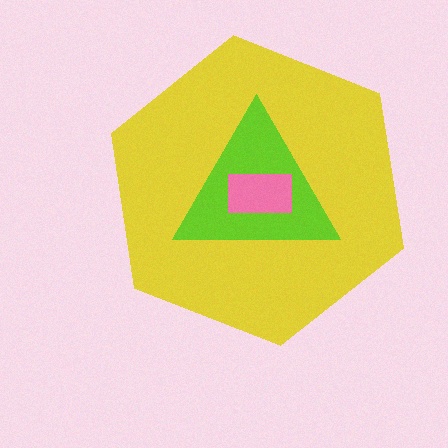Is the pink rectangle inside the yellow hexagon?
Yes.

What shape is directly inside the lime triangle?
The pink rectangle.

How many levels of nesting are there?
3.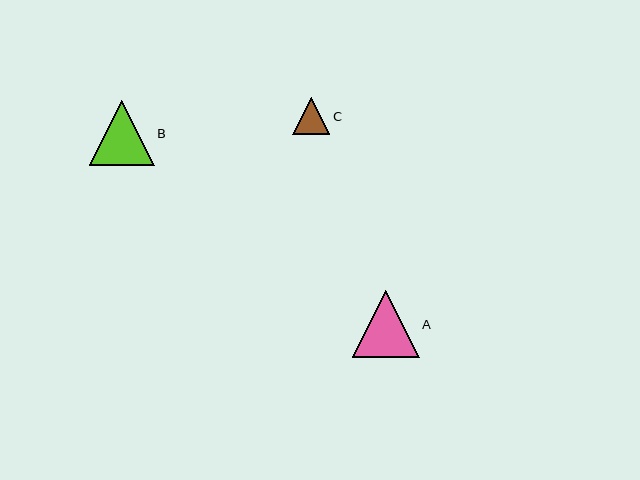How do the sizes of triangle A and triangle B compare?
Triangle A and triangle B are approximately the same size.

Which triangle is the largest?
Triangle A is the largest with a size of approximately 66 pixels.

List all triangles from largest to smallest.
From largest to smallest: A, B, C.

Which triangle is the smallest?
Triangle C is the smallest with a size of approximately 37 pixels.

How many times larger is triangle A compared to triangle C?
Triangle A is approximately 1.8 times the size of triangle C.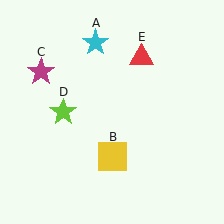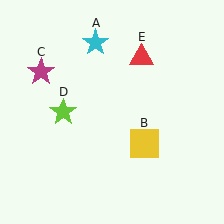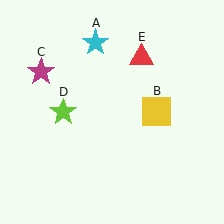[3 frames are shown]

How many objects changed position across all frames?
1 object changed position: yellow square (object B).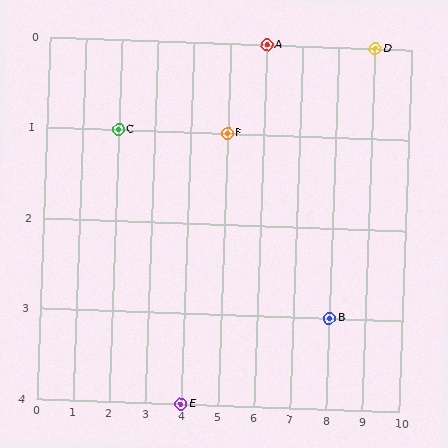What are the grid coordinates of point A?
Point A is at grid coordinates (6, 0).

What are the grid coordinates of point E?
Point E is at grid coordinates (4, 4).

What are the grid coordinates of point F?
Point F is at grid coordinates (5, 1).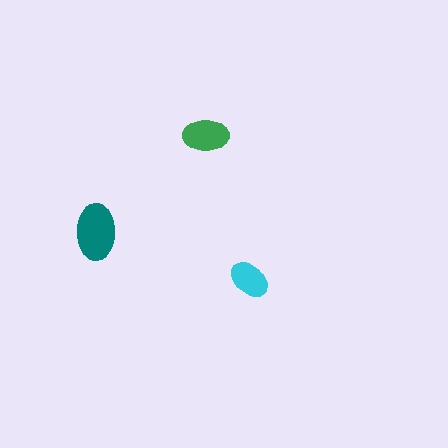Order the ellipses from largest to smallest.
the teal one, the green one, the cyan one.